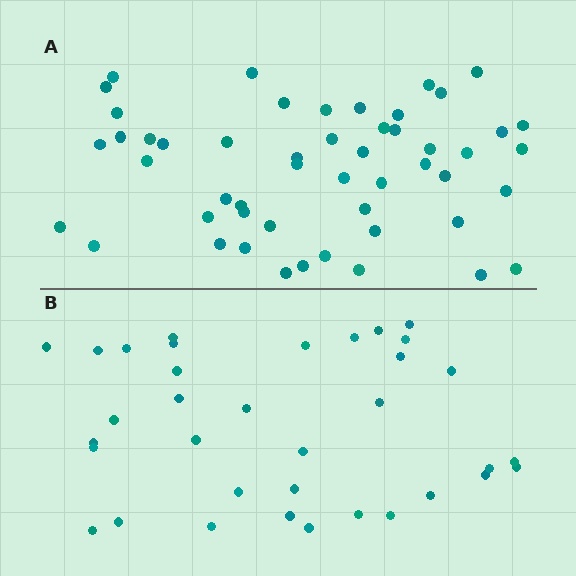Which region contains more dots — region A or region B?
Region A (the top region) has more dots.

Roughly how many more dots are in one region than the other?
Region A has approximately 15 more dots than region B.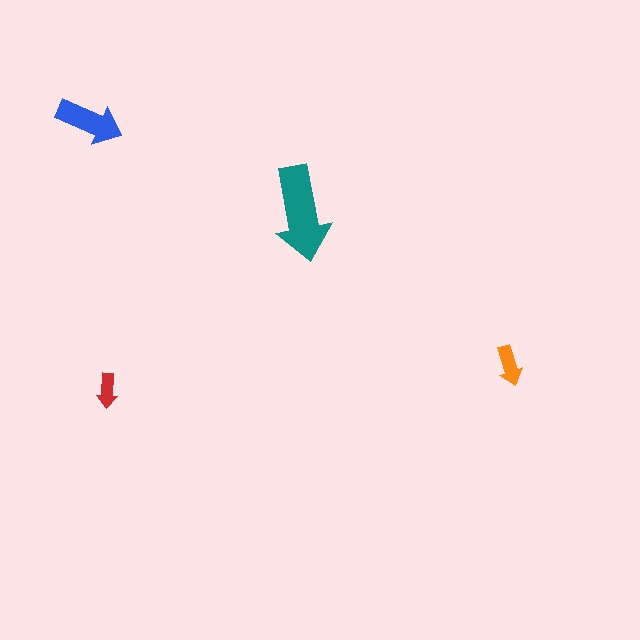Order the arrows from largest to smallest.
the teal one, the blue one, the orange one, the red one.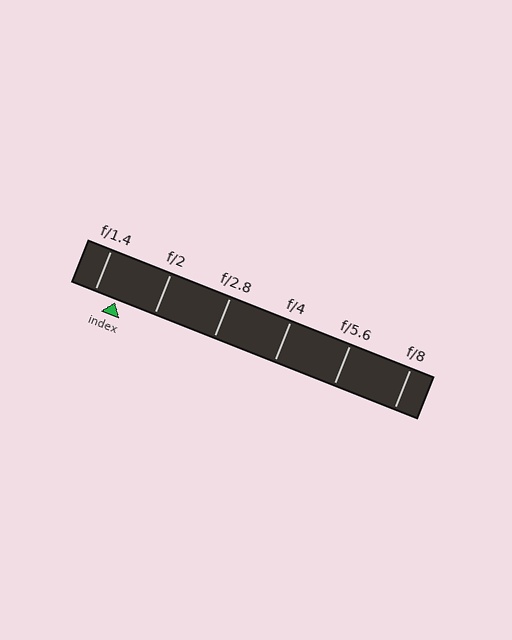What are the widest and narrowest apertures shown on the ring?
The widest aperture shown is f/1.4 and the narrowest is f/8.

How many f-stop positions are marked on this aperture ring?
There are 6 f-stop positions marked.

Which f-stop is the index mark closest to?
The index mark is closest to f/1.4.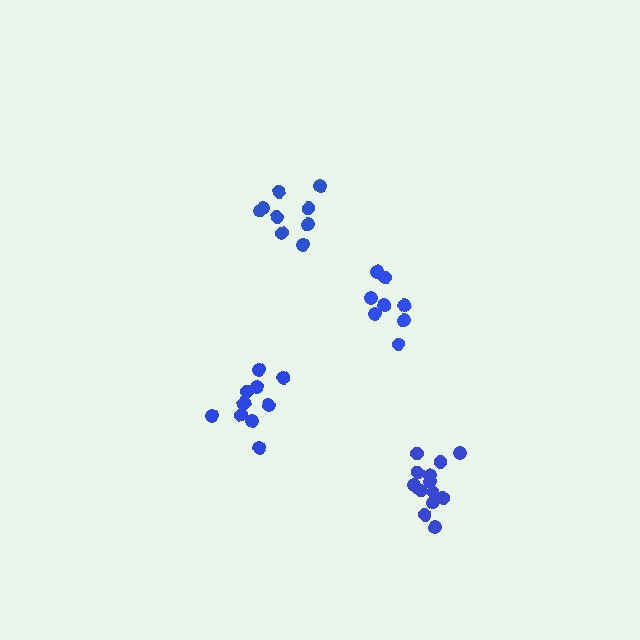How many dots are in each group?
Group 1: 13 dots, Group 2: 9 dots, Group 3: 11 dots, Group 4: 8 dots (41 total).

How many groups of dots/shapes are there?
There are 4 groups.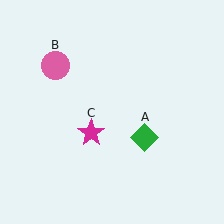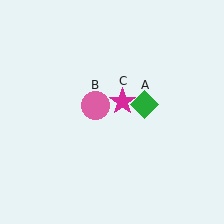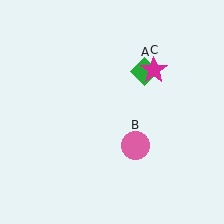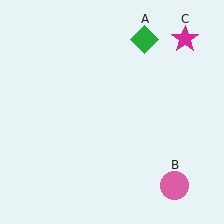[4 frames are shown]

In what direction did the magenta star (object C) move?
The magenta star (object C) moved up and to the right.